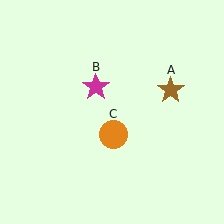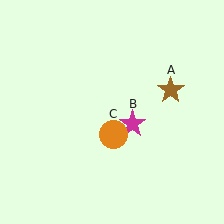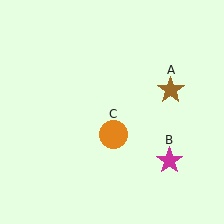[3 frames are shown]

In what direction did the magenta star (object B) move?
The magenta star (object B) moved down and to the right.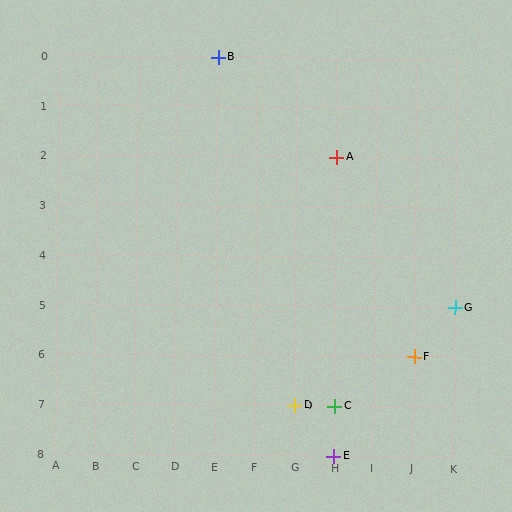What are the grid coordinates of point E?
Point E is at grid coordinates (H, 8).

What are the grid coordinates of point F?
Point F is at grid coordinates (J, 6).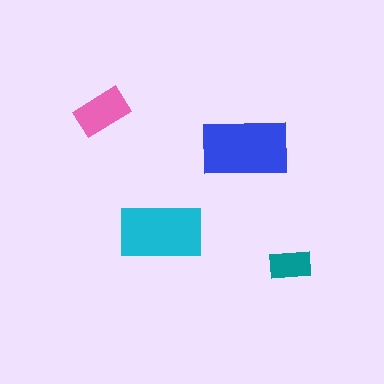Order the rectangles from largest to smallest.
the blue one, the cyan one, the pink one, the teal one.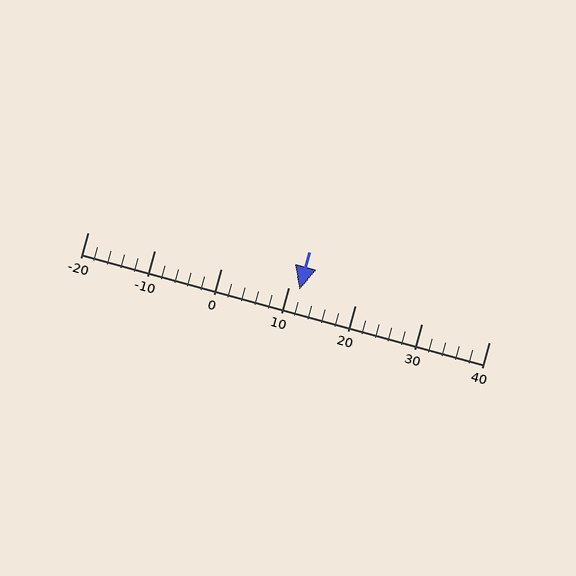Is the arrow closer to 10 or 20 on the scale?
The arrow is closer to 10.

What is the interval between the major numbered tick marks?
The major tick marks are spaced 10 units apart.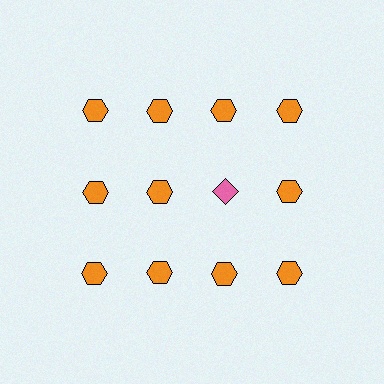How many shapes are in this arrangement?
There are 12 shapes arranged in a grid pattern.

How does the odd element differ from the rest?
It differs in both color (pink instead of orange) and shape (diamond instead of hexagon).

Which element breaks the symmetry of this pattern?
The pink diamond in the second row, center column breaks the symmetry. All other shapes are orange hexagons.